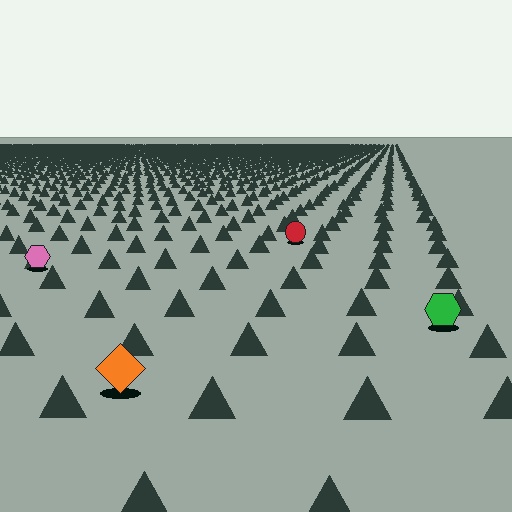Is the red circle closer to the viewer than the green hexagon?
No. The green hexagon is closer — you can tell from the texture gradient: the ground texture is coarser near it.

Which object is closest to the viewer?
The orange diamond is closest. The texture marks near it are larger and more spread out.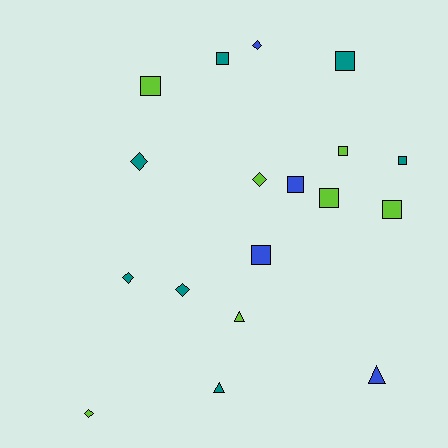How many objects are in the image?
There are 18 objects.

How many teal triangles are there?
There is 1 teal triangle.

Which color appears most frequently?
Teal, with 7 objects.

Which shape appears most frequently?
Square, with 9 objects.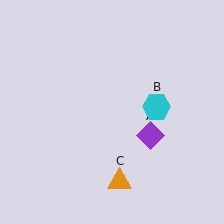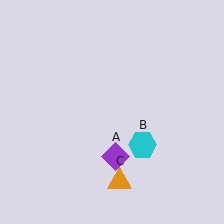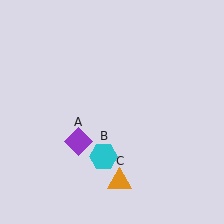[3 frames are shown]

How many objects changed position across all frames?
2 objects changed position: purple diamond (object A), cyan hexagon (object B).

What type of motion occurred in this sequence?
The purple diamond (object A), cyan hexagon (object B) rotated clockwise around the center of the scene.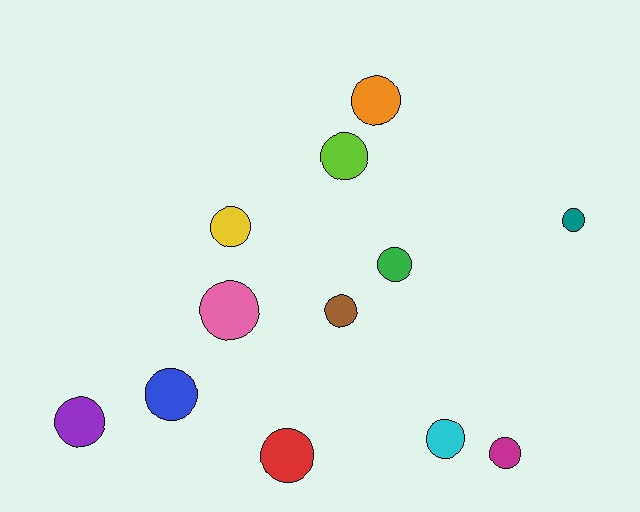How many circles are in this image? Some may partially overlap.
There are 12 circles.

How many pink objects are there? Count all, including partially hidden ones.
There is 1 pink object.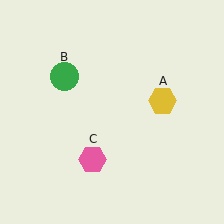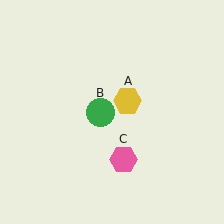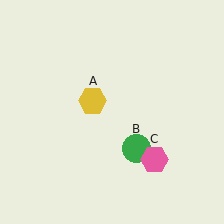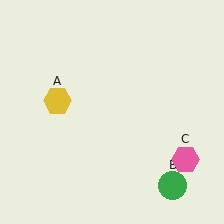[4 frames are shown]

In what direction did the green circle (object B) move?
The green circle (object B) moved down and to the right.